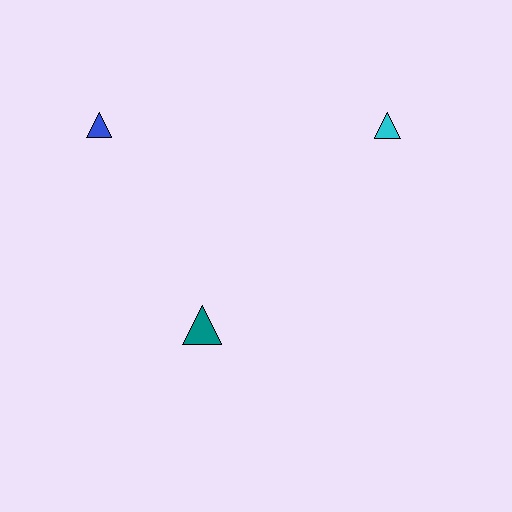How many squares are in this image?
There are no squares.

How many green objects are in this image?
There are no green objects.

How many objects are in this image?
There are 3 objects.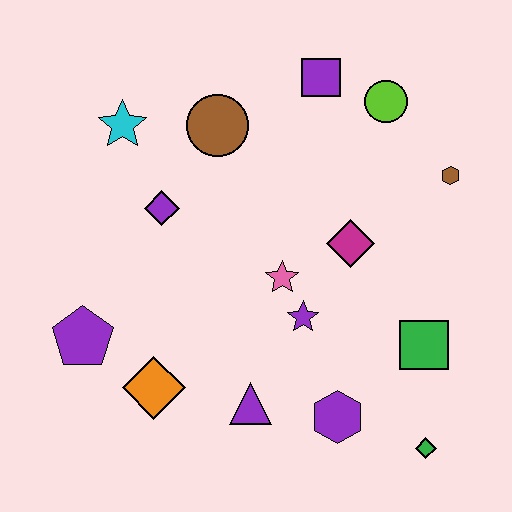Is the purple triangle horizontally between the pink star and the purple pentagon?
Yes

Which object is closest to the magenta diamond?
The pink star is closest to the magenta diamond.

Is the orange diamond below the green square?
Yes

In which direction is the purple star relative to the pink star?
The purple star is below the pink star.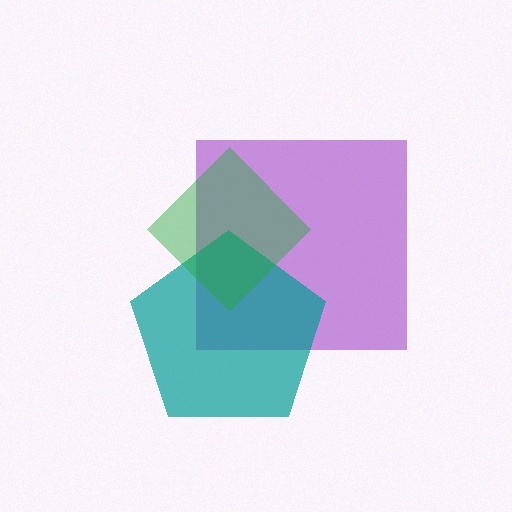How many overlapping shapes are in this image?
There are 3 overlapping shapes in the image.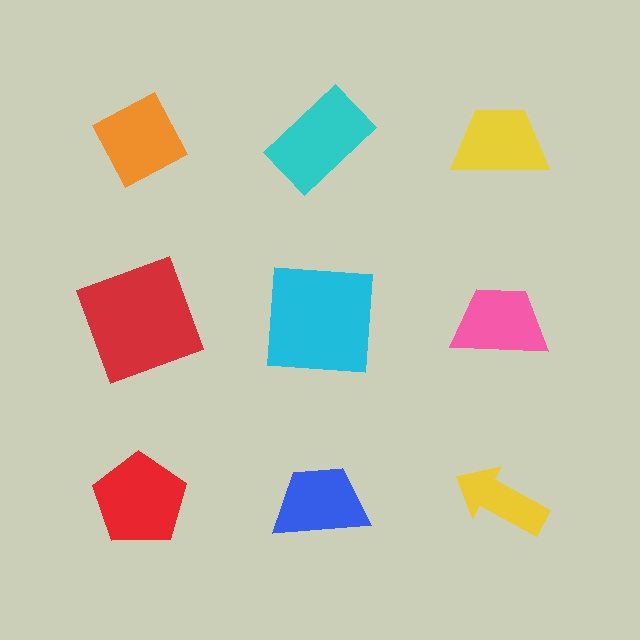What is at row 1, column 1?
An orange diamond.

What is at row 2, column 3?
A pink trapezoid.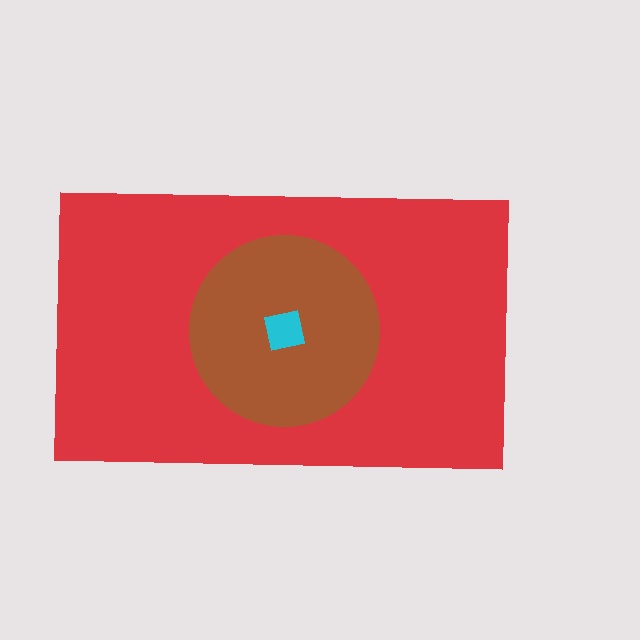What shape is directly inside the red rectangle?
The brown circle.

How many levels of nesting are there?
3.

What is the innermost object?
The cyan square.